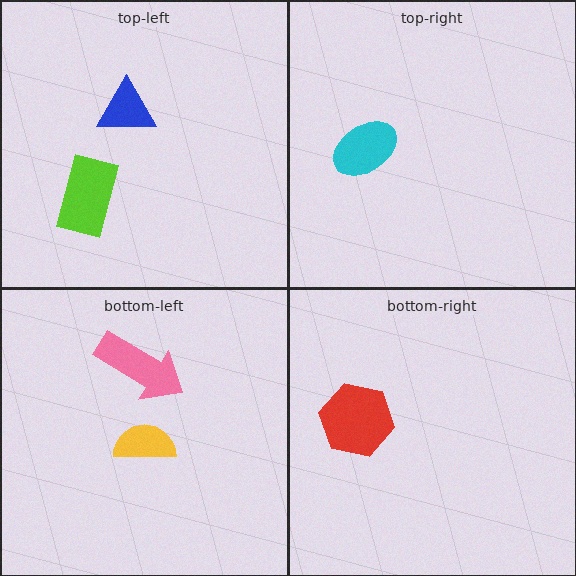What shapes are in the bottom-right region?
The red hexagon.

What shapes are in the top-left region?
The blue triangle, the lime rectangle.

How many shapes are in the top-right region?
1.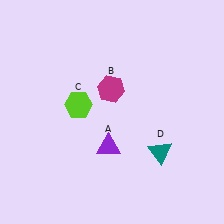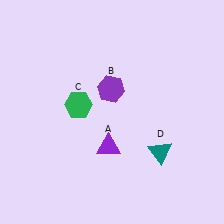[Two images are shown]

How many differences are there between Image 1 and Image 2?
There are 2 differences between the two images.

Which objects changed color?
B changed from magenta to purple. C changed from lime to green.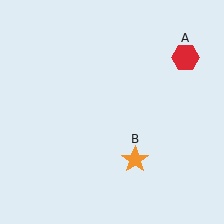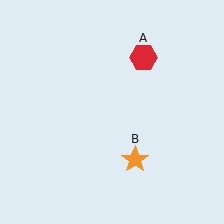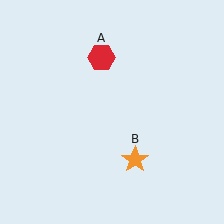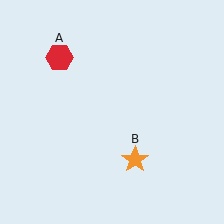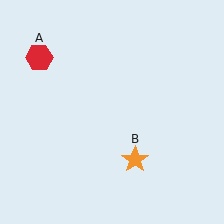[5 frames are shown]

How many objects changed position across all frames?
1 object changed position: red hexagon (object A).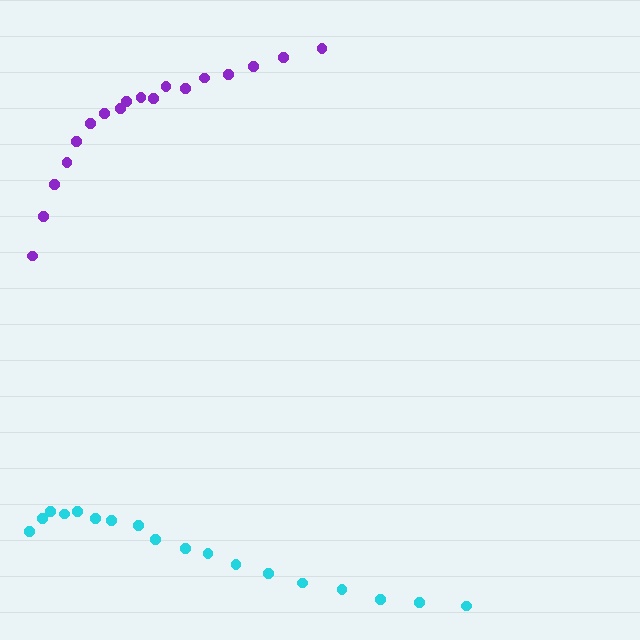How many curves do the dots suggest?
There are 2 distinct paths.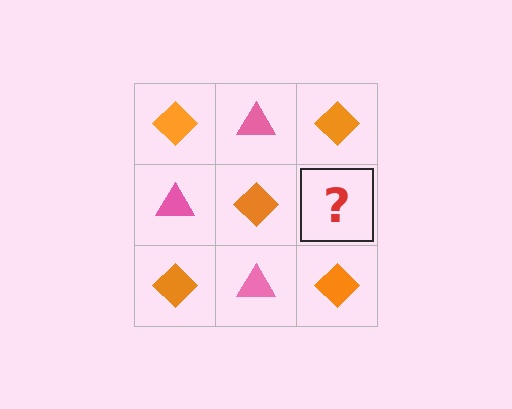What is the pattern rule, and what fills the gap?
The rule is that it alternates orange diamond and pink triangle in a checkerboard pattern. The gap should be filled with a pink triangle.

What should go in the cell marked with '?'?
The missing cell should contain a pink triangle.